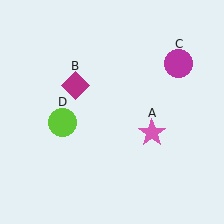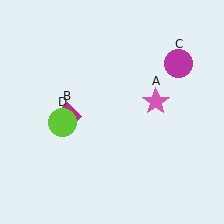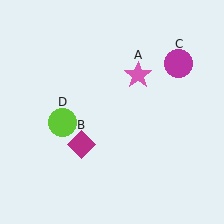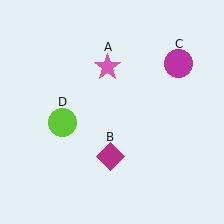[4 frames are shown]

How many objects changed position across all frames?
2 objects changed position: pink star (object A), magenta diamond (object B).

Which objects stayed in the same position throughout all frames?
Magenta circle (object C) and lime circle (object D) remained stationary.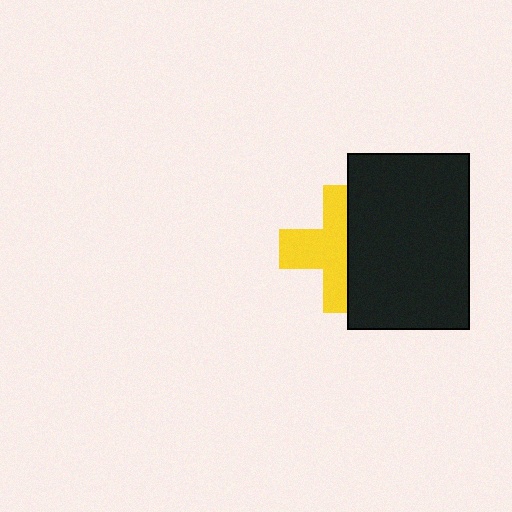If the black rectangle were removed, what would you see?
You would see the complete yellow cross.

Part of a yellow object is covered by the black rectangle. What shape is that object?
It is a cross.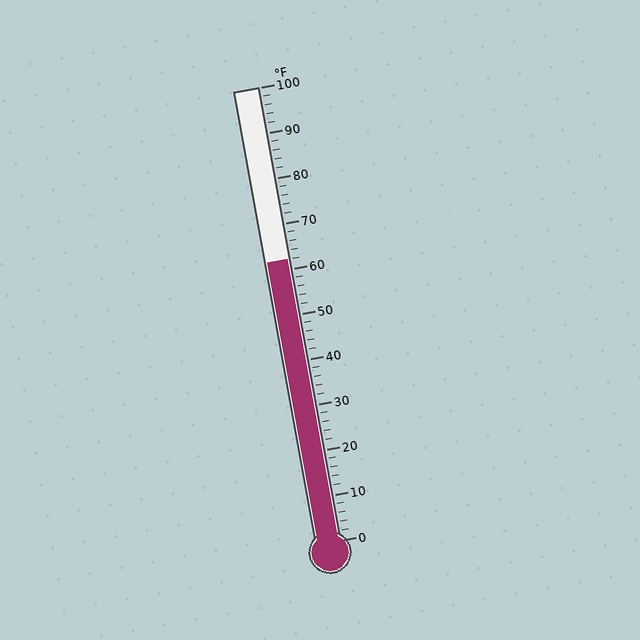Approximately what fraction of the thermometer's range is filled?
The thermometer is filled to approximately 60% of its range.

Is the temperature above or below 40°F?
The temperature is above 40°F.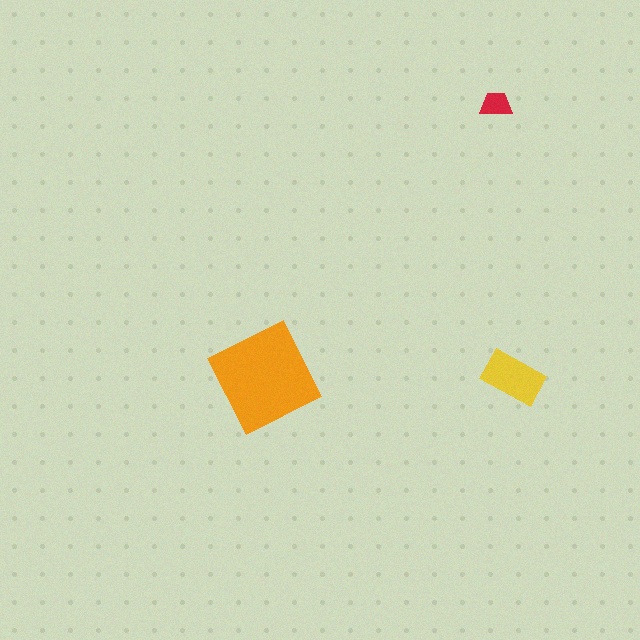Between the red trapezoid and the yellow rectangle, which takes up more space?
The yellow rectangle.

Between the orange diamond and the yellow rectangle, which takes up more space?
The orange diamond.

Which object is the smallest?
The red trapezoid.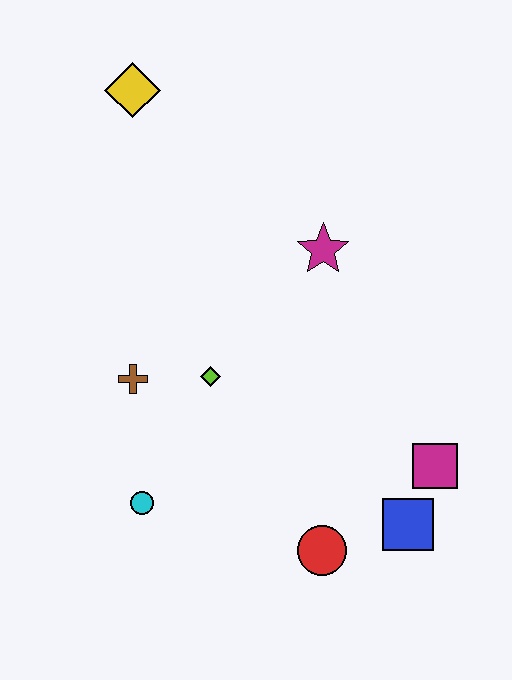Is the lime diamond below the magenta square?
No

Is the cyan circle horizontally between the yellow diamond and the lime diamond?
Yes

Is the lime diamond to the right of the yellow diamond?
Yes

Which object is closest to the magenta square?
The blue square is closest to the magenta square.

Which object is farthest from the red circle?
The yellow diamond is farthest from the red circle.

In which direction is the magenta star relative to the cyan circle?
The magenta star is above the cyan circle.